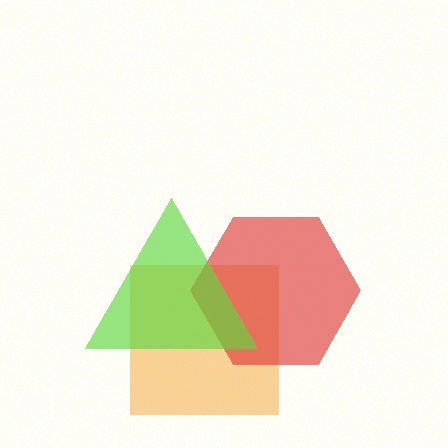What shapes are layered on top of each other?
The layered shapes are: an orange square, a red hexagon, a lime triangle.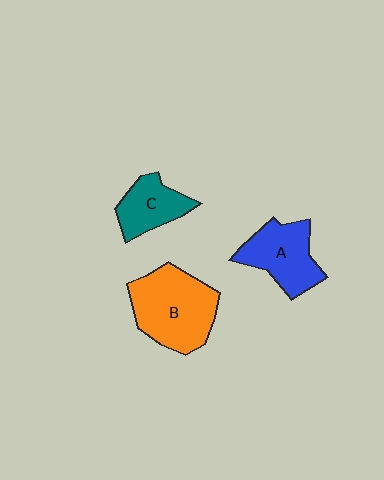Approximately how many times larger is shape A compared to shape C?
Approximately 1.3 times.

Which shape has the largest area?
Shape B (orange).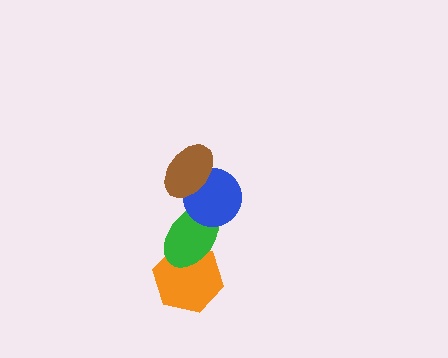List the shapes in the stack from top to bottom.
From top to bottom: the brown ellipse, the blue circle, the green ellipse, the orange hexagon.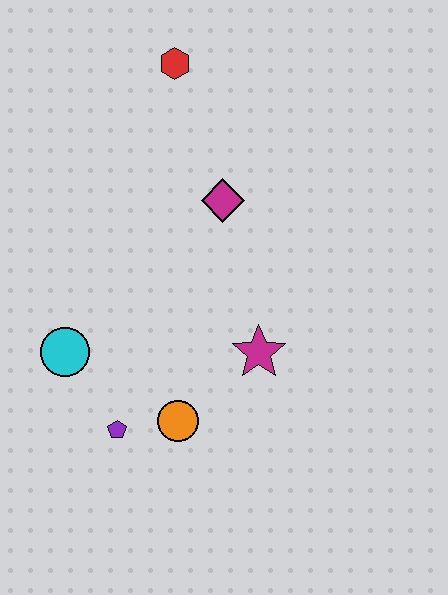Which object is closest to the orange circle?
The purple pentagon is closest to the orange circle.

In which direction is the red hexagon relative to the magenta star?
The red hexagon is above the magenta star.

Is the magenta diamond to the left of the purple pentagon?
No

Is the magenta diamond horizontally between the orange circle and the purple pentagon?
No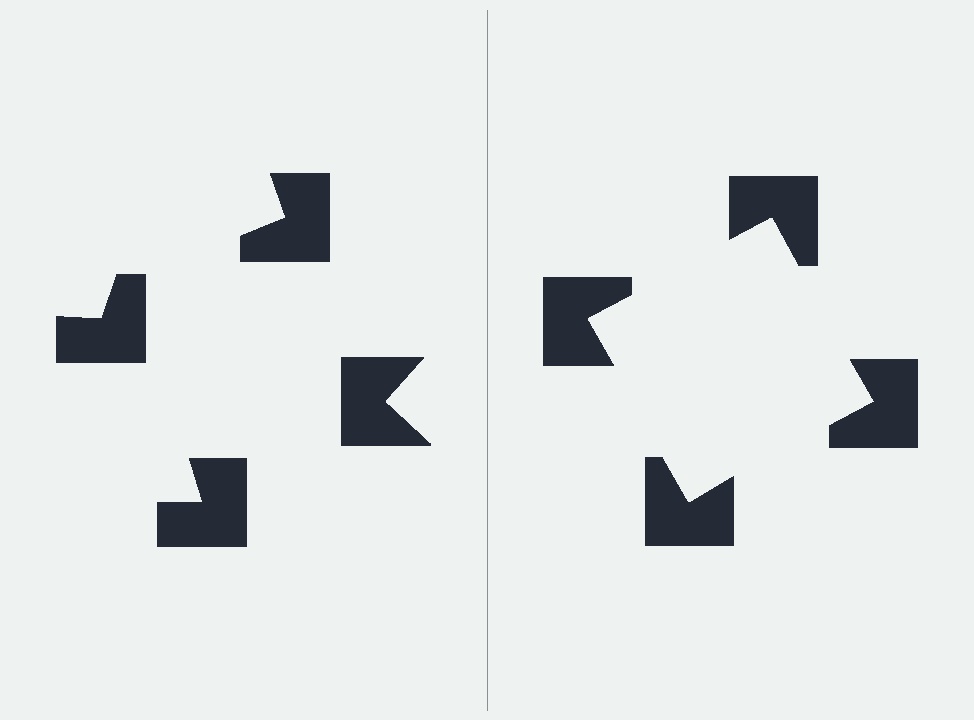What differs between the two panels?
The notched squares are positioned identically on both sides; only the wedge orientations differ. On the right they align to a square; on the left they are misaligned.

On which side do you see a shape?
An illusory square appears on the right side. On the left side the wedge cuts are rotated, so no coherent shape forms.